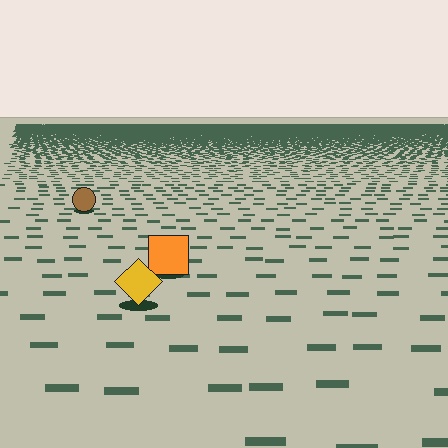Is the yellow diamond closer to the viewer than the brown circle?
Yes. The yellow diamond is closer — you can tell from the texture gradient: the ground texture is coarser near it.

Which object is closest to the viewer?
The yellow diamond is closest. The texture marks near it are larger and more spread out.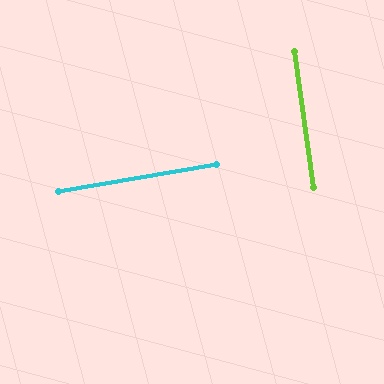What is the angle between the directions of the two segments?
Approximately 88 degrees.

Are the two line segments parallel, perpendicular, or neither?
Perpendicular — they meet at approximately 88°.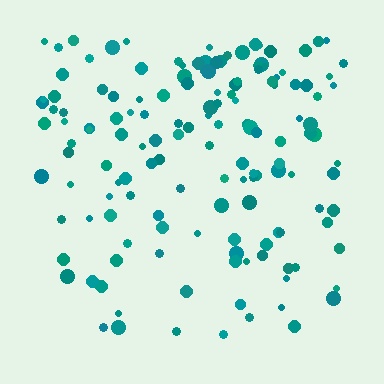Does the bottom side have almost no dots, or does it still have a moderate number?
Still a moderate number, just noticeably fewer than the top.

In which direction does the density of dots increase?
From bottom to top, with the top side densest.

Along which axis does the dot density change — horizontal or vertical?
Vertical.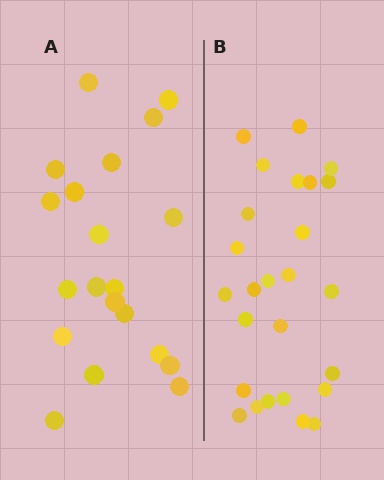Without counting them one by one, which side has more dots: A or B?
Region B (the right region) has more dots.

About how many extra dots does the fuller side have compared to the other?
Region B has about 6 more dots than region A.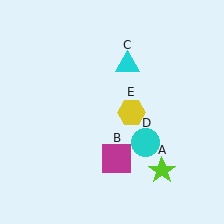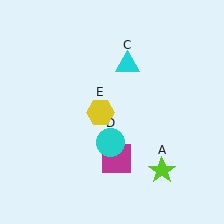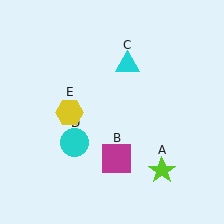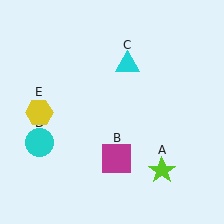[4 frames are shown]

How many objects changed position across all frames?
2 objects changed position: cyan circle (object D), yellow hexagon (object E).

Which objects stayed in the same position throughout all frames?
Lime star (object A) and magenta square (object B) and cyan triangle (object C) remained stationary.